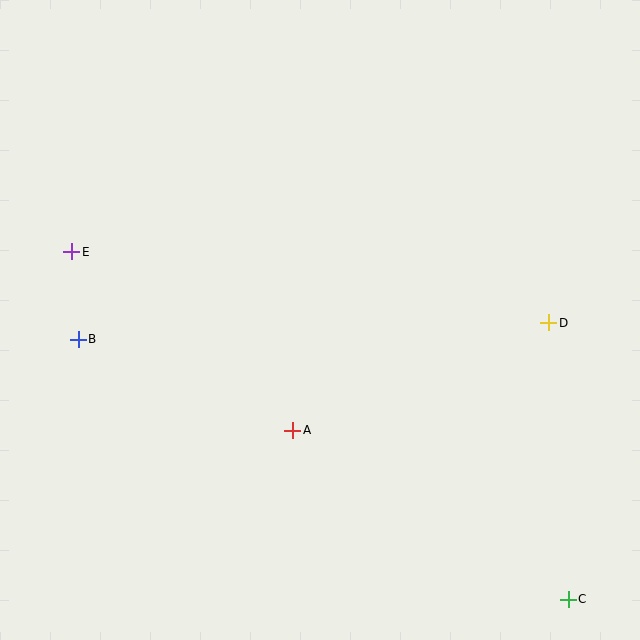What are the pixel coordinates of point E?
Point E is at (72, 252).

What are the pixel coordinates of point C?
Point C is at (568, 599).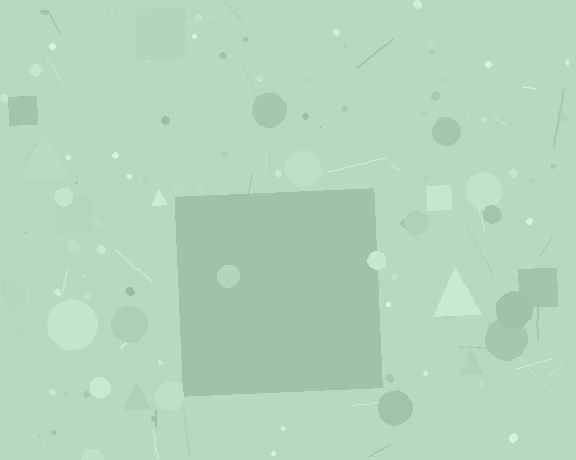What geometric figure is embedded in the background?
A square is embedded in the background.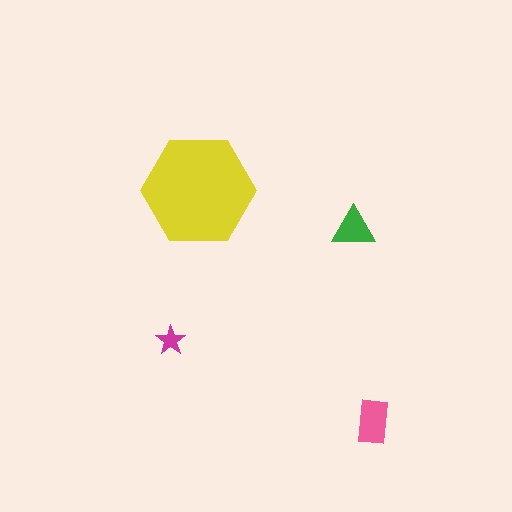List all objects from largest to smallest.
The yellow hexagon, the pink rectangle, the green triangle, the magenta star.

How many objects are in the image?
There are 4 objects in the image.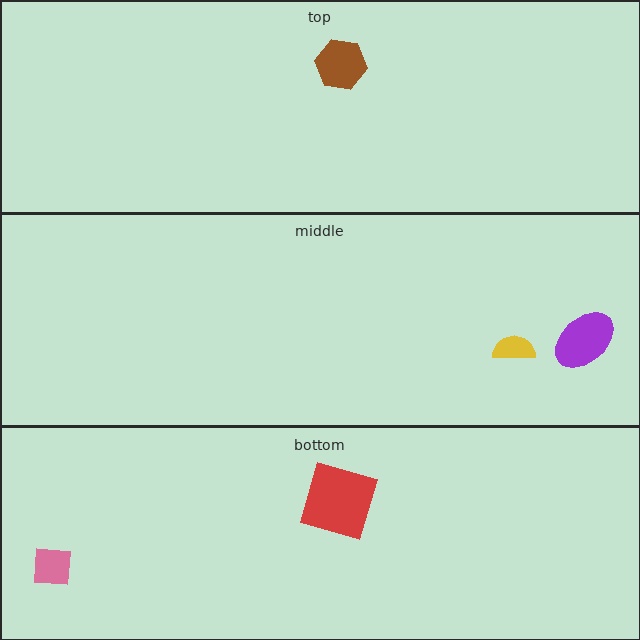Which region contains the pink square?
The bottom region.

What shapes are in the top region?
The brown hexagon.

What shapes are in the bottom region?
The red square, the pink square.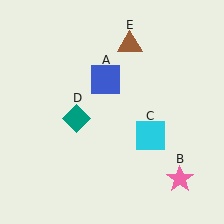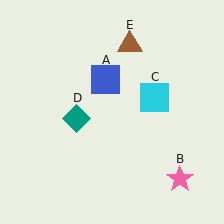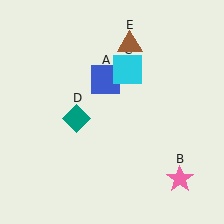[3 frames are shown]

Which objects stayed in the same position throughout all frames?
Blue square (object A) and pink star (object B) and teal diamond (object D) and brown triangle (object E) remained stationary.